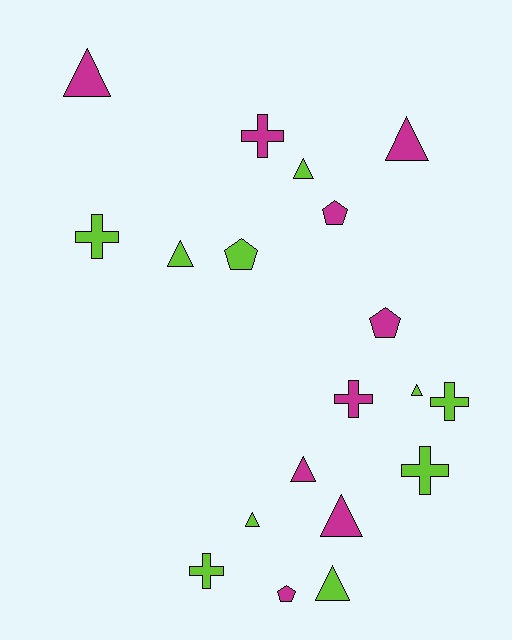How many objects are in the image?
There are 19 objects.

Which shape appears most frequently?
Triangle, with 9 objects.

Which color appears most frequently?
Lime, with 10 objects.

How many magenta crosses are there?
There are 2 magenta crosses.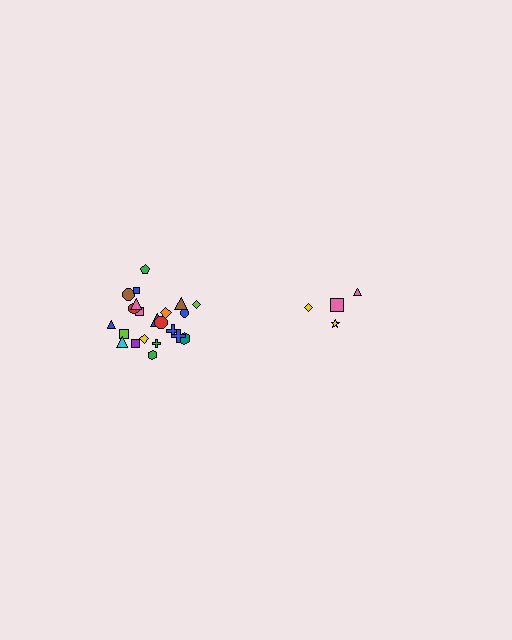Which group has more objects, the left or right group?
The left group.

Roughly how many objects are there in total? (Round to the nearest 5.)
Roughly 25 objects in total.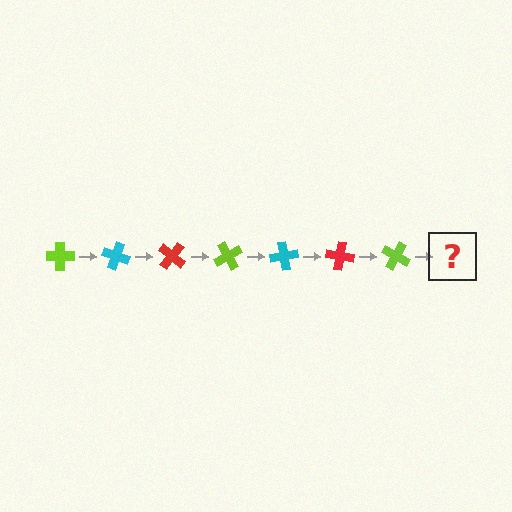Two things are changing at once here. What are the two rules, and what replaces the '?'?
The two rules are that it rotates 20 degrees each step and the color cycles through lime, cyan, and red. The '?' should be a cyan cross, rotated 140 degrees from the start.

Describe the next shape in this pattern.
It should be a cyan cross, rotated 140 degrees from the start.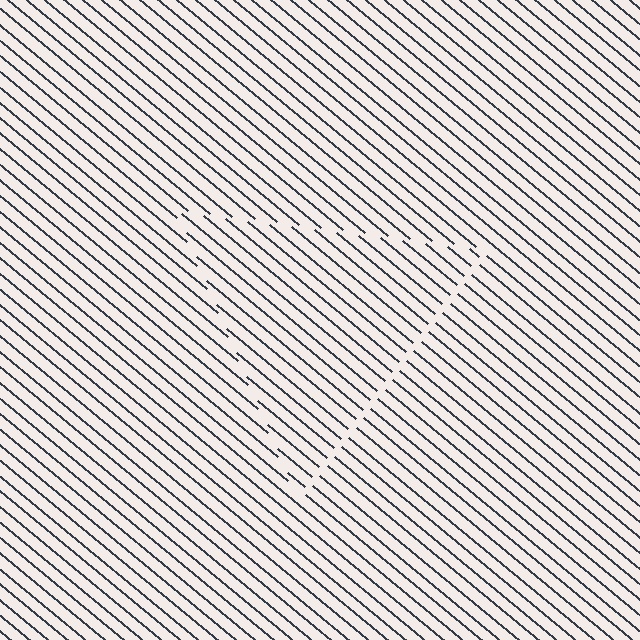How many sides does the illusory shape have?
3 sides — the line-ends trace a triangle.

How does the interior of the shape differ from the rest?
The interior of the shape contains the same grating, shifted by half a period — the contour is defined by the phase discontinuity where line-ends from the inner and outer gratings abut.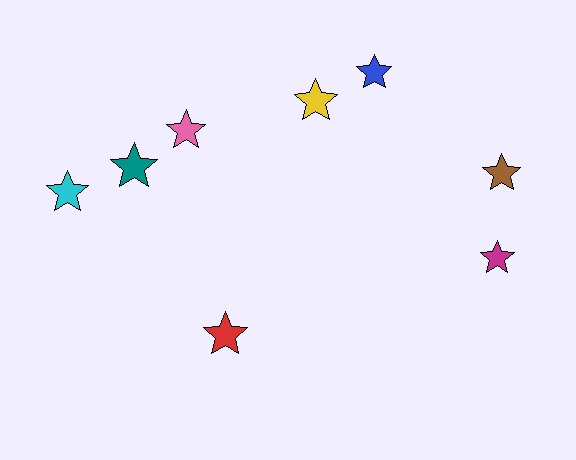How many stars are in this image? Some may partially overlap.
There are 8 stars.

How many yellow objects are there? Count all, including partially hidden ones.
There is 1 yellow object.